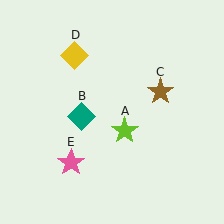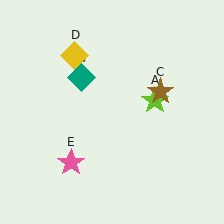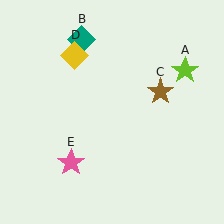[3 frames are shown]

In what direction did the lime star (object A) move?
The lime star (object A) moved up and to the right.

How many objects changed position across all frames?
2 objects changed position: lime star (object A), teal diamond (object B).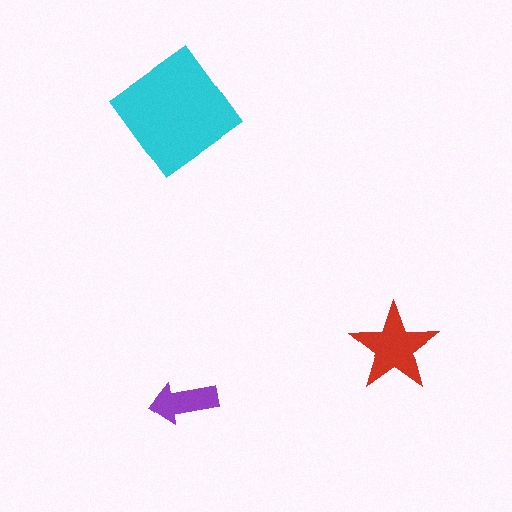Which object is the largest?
The cyan diamond.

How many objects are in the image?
There are 3 objects in the image.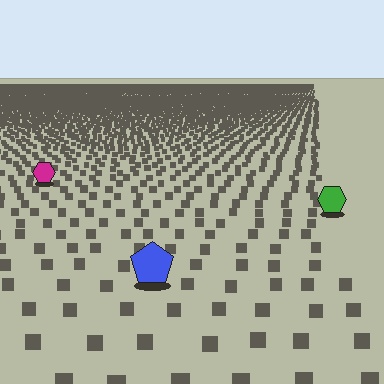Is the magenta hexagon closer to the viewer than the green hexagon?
No. The green hexagon is closer — you can tell from the texture gradient: the ground texture is coarser near it.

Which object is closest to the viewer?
The blue pentagon is closest. The texture marks near it are larger and more spread out.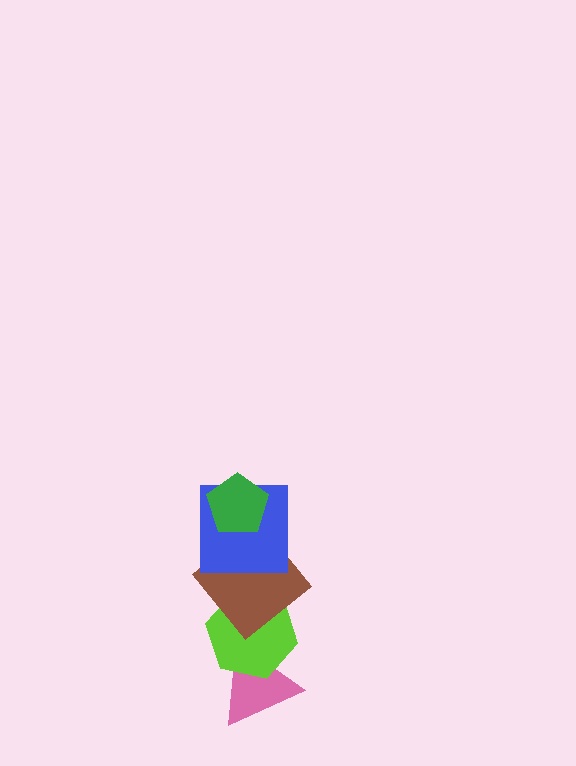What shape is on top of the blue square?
The green pentagon is on top of the blue square.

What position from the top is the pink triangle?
The pink triangle is 5th from the top.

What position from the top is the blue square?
The blue square is 2nd from the top.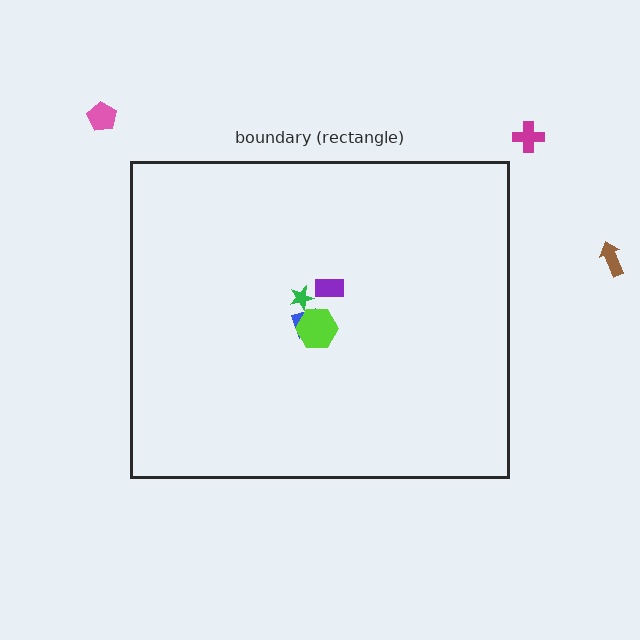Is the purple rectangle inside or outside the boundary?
Inside.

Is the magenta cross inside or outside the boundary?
Outside.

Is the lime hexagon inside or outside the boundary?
Inside.